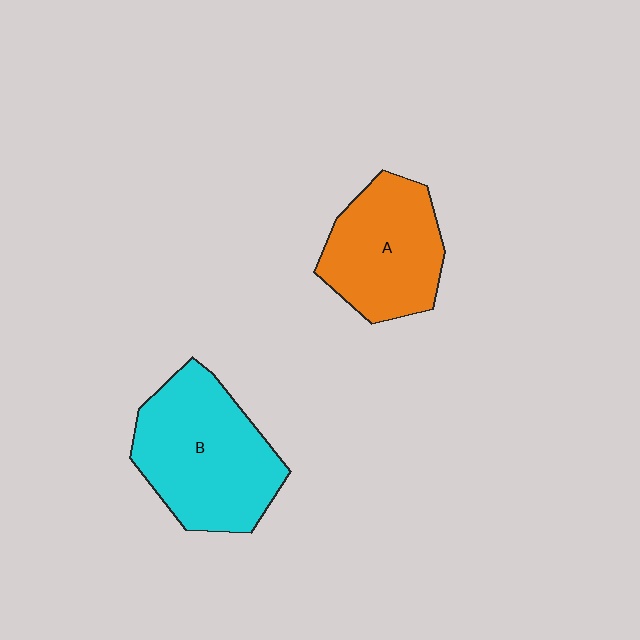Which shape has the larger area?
Shape B (cyan).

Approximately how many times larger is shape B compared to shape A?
Approximately 1.3 times.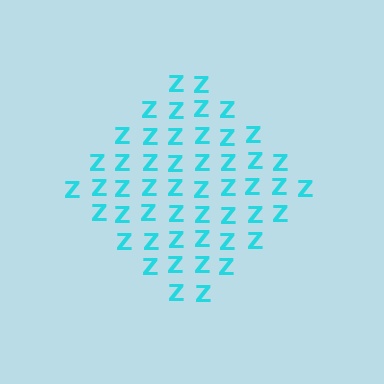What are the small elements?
The small elements are letter Z's.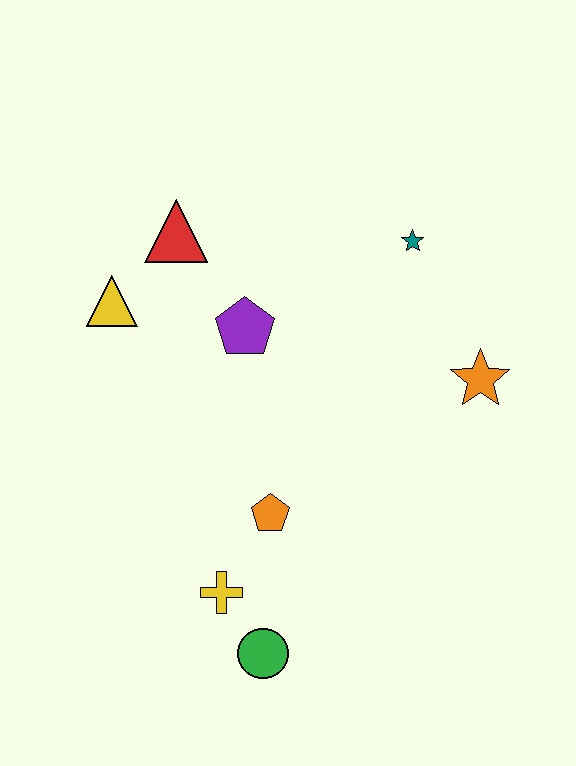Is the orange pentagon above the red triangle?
No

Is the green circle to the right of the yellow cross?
Yes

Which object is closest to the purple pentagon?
The red triangle is closest to the purple pentagon.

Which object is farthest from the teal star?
The green circle is farthest from the teal star.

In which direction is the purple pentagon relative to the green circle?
The purple pentagon is above the green circle.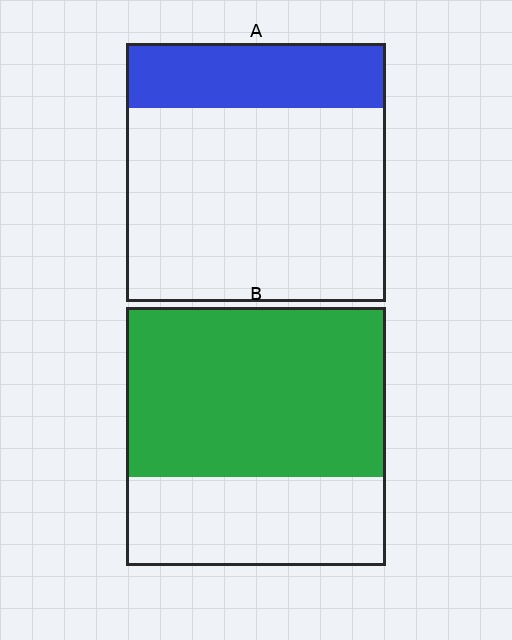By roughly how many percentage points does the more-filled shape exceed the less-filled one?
By roughly 40 percentage points (B over A).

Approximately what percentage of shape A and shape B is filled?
A is approximately 25% and B is approximately 65%.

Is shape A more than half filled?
No.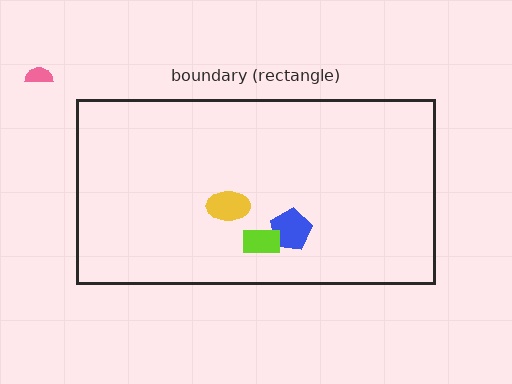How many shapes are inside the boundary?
3 inside, 1 outside.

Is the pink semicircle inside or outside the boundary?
Outside.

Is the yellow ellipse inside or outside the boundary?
Inside.